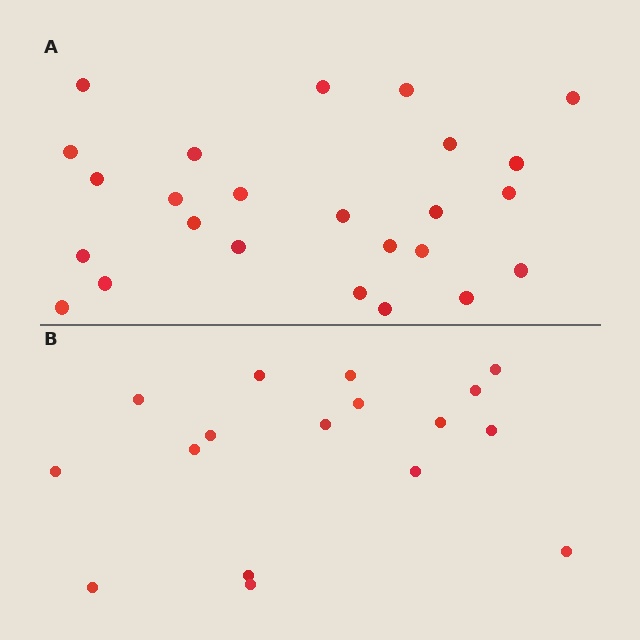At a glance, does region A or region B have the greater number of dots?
Region A (the top region) has more dots.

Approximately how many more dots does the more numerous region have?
Region A has roughly 8 or so more dots than region B.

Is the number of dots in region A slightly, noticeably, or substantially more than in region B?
Region A has substantially more. The ratio is roughly 1.5 to 1.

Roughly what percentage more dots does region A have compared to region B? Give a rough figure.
About 45% more.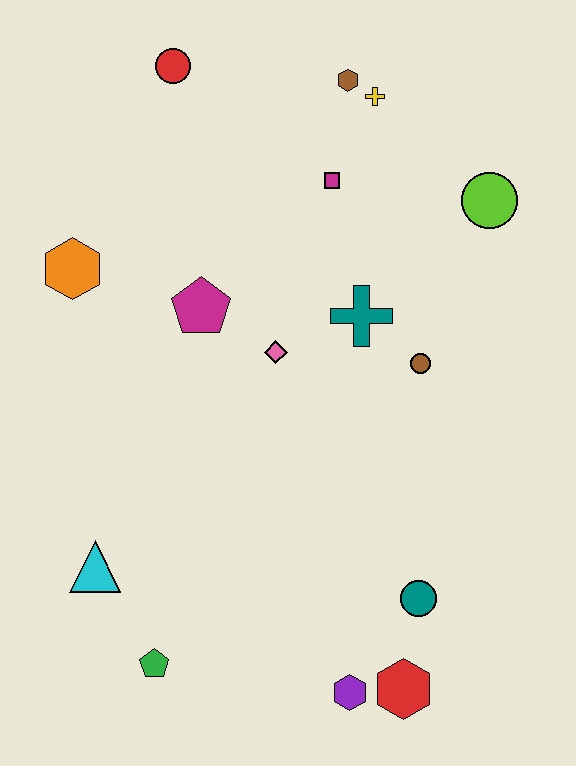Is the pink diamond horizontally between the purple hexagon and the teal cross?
No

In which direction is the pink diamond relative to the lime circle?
The pink diamond is to the left of the lime circle.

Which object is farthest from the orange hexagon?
The red hexagon is farthest from the orange hexagon.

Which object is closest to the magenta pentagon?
The pink diamond is closest to the magenta pentagon.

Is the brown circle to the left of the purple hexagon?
No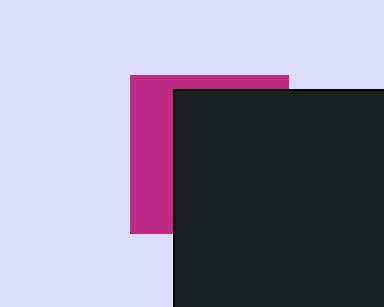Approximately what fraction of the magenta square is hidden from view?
Roughly 66% of the magenta square is hidden behind the black square.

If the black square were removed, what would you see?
You would see the complete magenta square.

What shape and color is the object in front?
The object in front is a black square.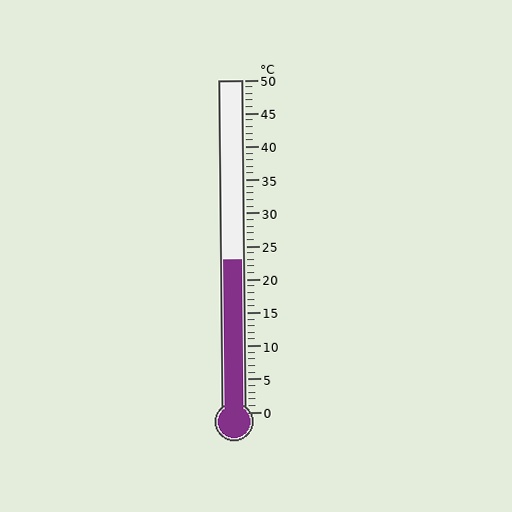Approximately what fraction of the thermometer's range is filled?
The thermometer is filled to approximately 45% of its range.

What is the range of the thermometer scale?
The thermometer scale ranges from 0°C to 50°C.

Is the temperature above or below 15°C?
The temperature is above 15°C.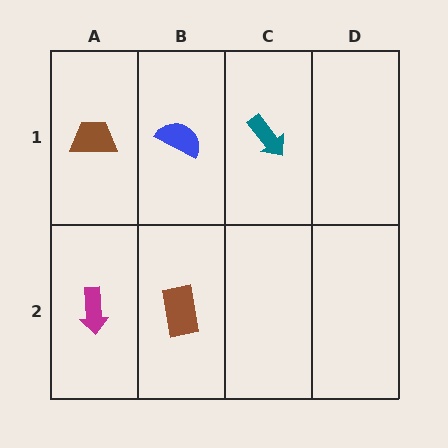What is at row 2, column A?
A magenta arrow.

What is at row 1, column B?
A blue semicircle.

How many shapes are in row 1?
3 shapes.